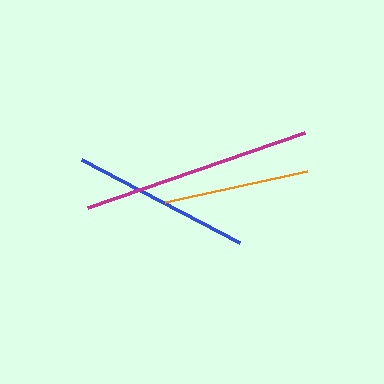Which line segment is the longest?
The magenta line is the longest at approximately 230 pixels.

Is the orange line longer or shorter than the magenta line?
The magenta line is longer than the orange line.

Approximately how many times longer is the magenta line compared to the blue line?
The magenta line is approximately 1.3 times the length of the blue line.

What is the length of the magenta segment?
The magenta segment is approximately 230 pixels long.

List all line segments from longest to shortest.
From longest to shortest: magenta, blue, orange.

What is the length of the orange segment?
The orange segment is approximately 146 pixels long.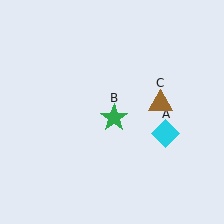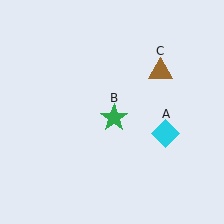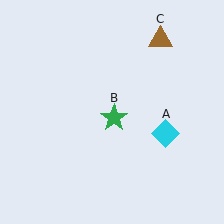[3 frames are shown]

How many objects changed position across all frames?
1 object changed position: brown triangle (object C).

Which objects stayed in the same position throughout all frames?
Cyan diamond (object A) and green star (object B) remained stationary.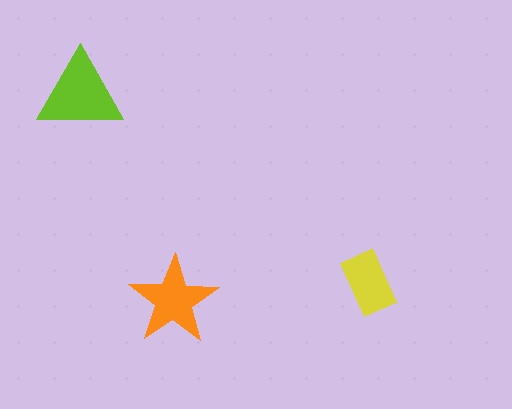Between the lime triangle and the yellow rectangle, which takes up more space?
The lime triangle.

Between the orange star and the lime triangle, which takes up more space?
The lime triangle.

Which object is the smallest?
The yellow rectangle.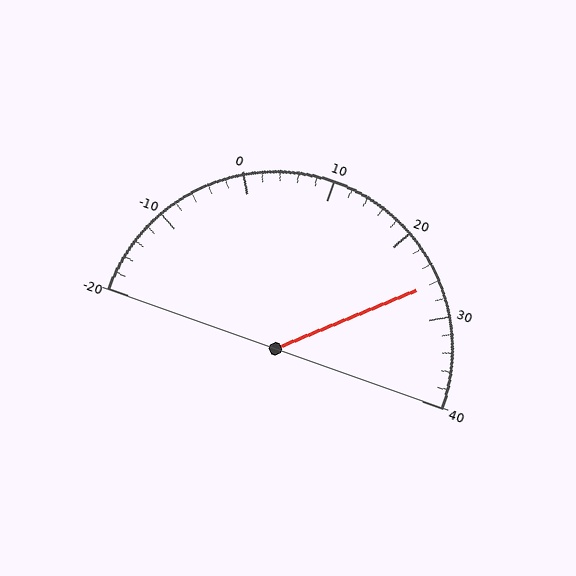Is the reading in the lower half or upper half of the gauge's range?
The reading is in the upper half of the range (-20 to 40).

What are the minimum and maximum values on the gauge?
The gauge ranges from -20 to 40.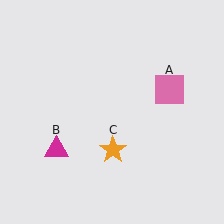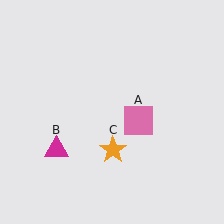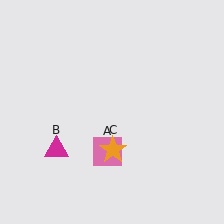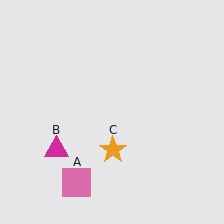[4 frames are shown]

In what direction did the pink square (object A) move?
The pink square (object A) moved down and to the left.